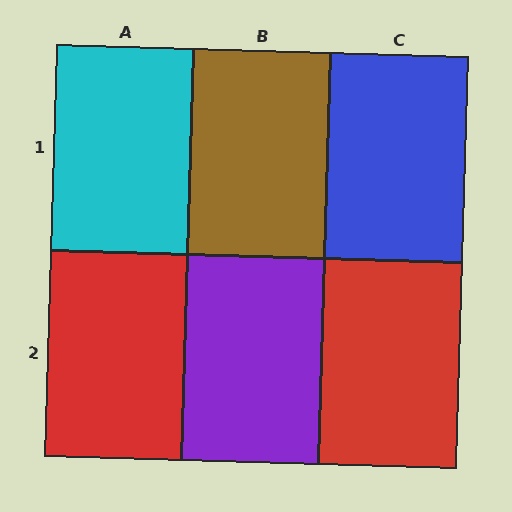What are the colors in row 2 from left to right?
Red, purple, red.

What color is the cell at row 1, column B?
Brown.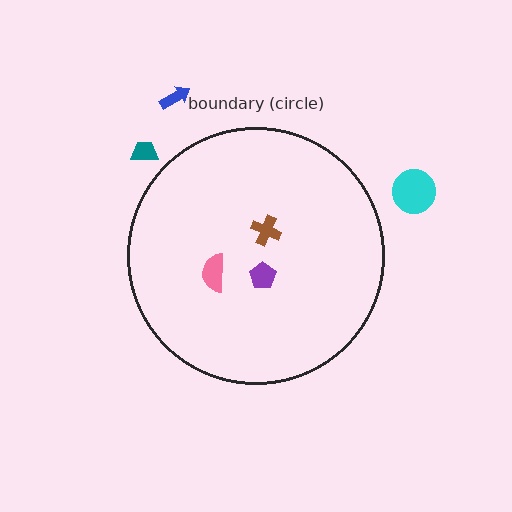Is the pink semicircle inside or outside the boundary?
Inside.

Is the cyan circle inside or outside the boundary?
Outside.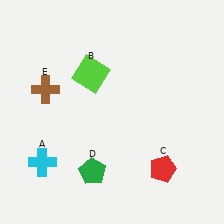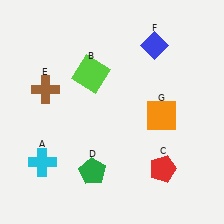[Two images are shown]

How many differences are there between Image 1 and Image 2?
There are 2 differences between the two images.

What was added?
A blue diamond (F), an orange square (G) were added in Image 2.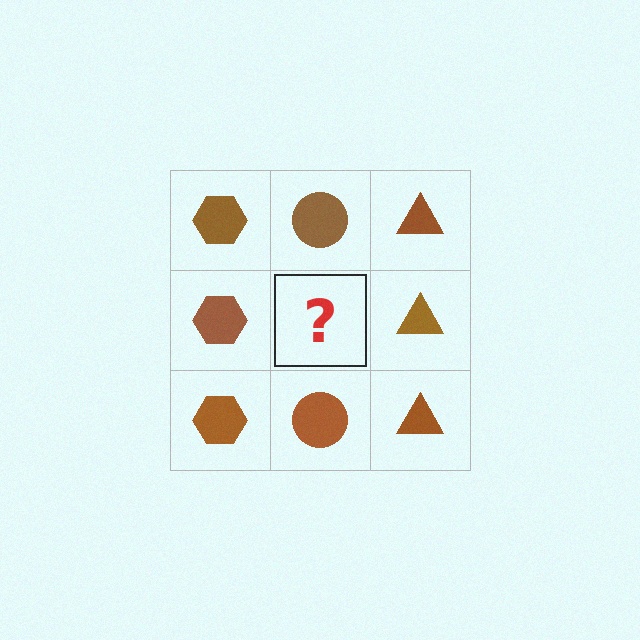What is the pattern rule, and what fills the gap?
The rule is that each column has a consistent shape. The gap should be filled with a brown circle.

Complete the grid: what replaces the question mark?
The question mark should be replaced with a brown circle.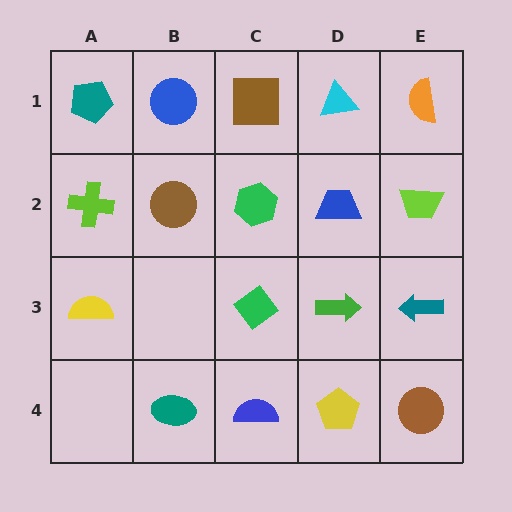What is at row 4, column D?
A yellow pentagon.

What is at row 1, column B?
A blue circle.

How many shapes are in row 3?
4 shapes.